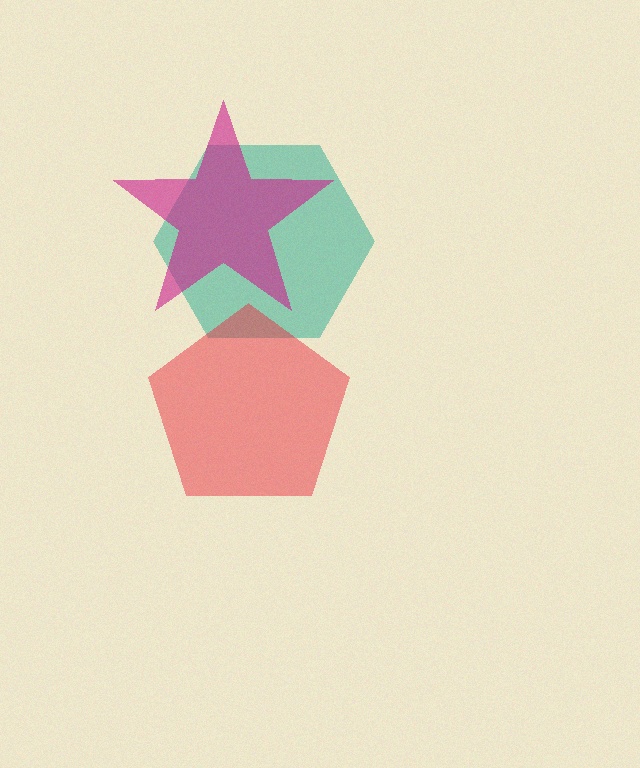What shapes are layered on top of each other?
The layered shapes are: a teal hexagon, a red pentagon, a magenta star.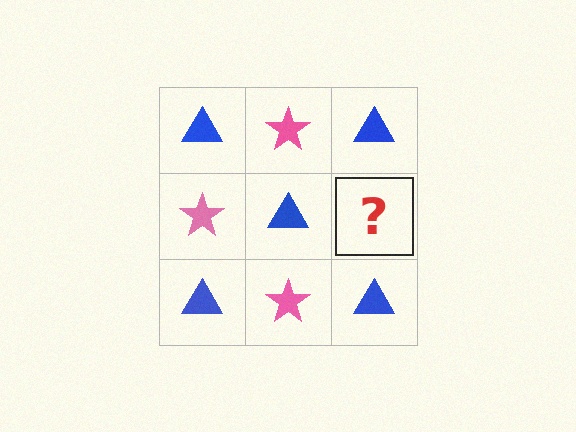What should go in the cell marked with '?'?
The missing cell should contain a pink star.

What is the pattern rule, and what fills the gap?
The rule is that it alternates blue triangle and pink star in a checkerboard pattern. The gap should be filled with a pink star.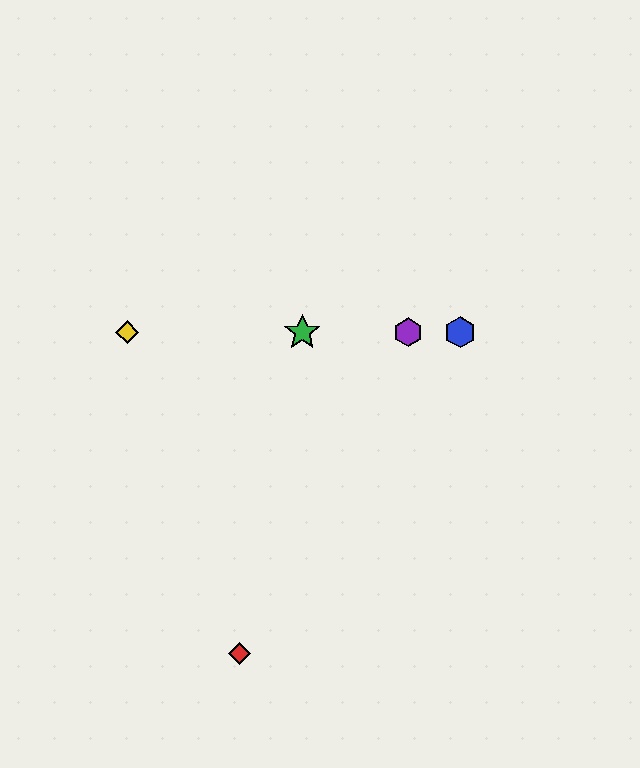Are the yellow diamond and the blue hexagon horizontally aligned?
Yes, both are at y≈332.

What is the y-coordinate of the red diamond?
The red diamond is at y≈653.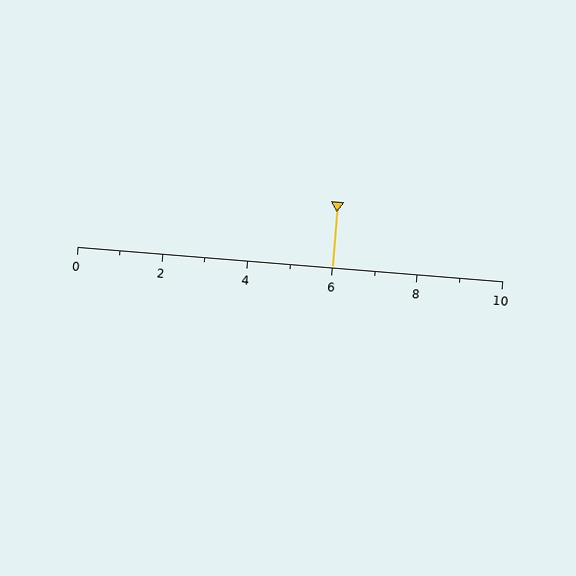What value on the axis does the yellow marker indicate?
The marker indicates approximately 6.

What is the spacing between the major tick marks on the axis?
The major ticks are spaced 2 apart.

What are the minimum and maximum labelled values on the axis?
The axis runs from 0 to 10.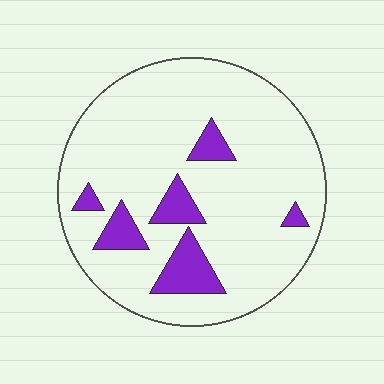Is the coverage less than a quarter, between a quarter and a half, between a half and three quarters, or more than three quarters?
Less than a quarter.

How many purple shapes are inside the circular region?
6.